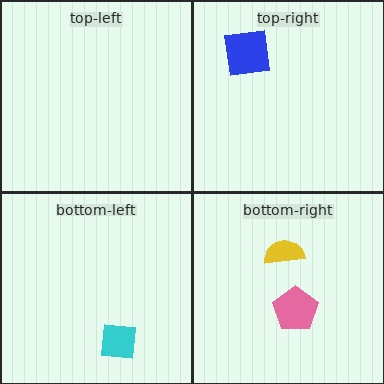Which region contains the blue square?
The top-right region.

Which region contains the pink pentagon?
The bottom-right region.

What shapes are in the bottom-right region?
The yellow semicircle, the pink pentagon.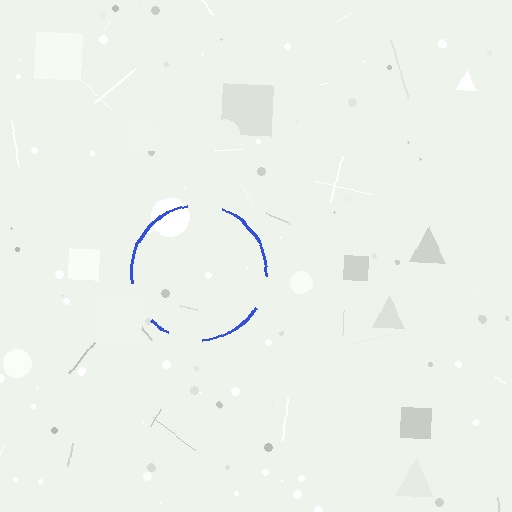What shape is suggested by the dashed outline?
The dashed outline suggests a circle.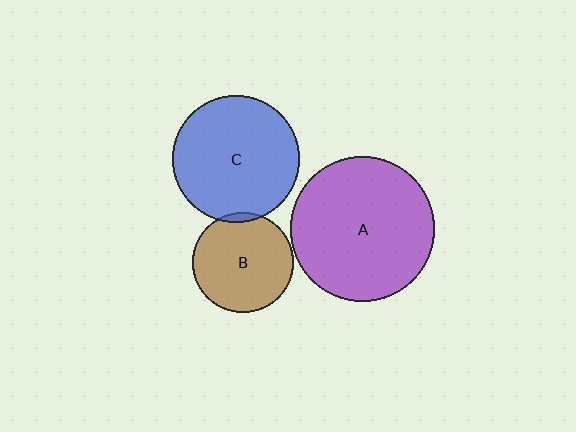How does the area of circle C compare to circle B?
Approximately 1.6 times.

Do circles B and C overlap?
Yes.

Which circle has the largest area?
Circle A (purple).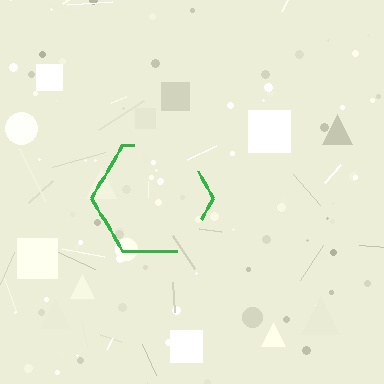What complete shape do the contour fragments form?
The contour fragments form a hexagon.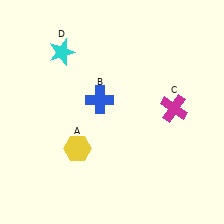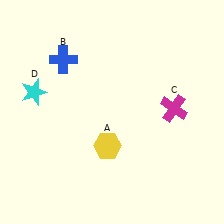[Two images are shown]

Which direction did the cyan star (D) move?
The cyan star (D) moved down.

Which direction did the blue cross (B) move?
The blue cross (B) moved up.